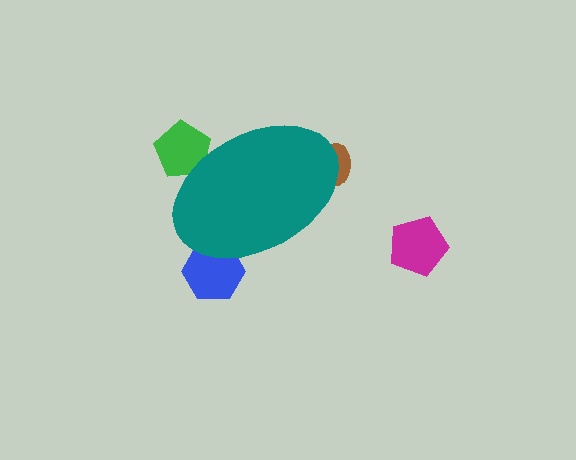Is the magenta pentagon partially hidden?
No, the magenta pentagon is fully visible.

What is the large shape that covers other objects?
A teal ellipse.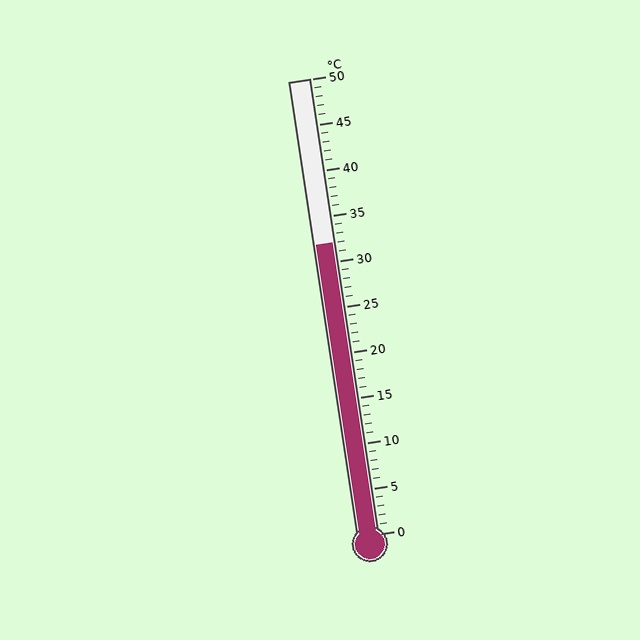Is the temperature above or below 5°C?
The temperature is above 5°C.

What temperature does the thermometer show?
The thermometer shows approximately 32°C.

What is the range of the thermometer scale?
The thermometer scale ranges from 0°C to 50°C.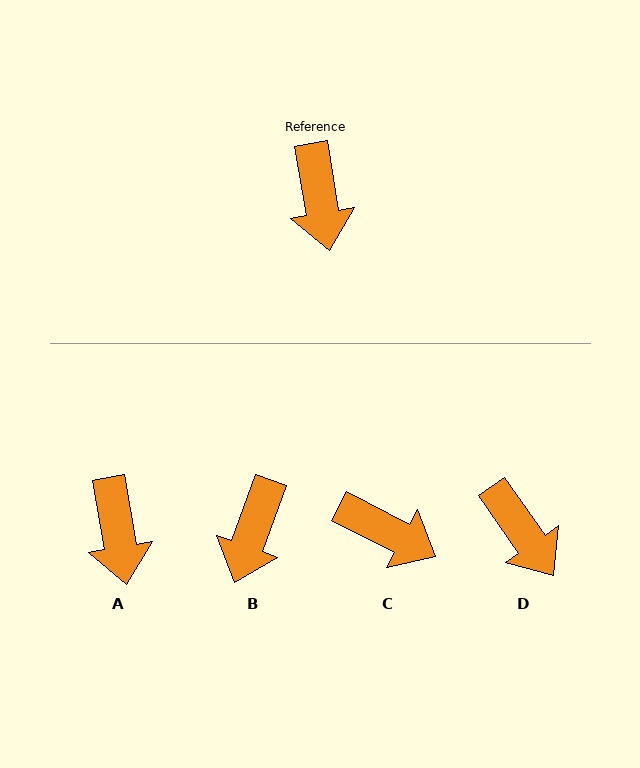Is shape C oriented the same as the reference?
No, it is off by about 53 degrees.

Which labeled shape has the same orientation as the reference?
A.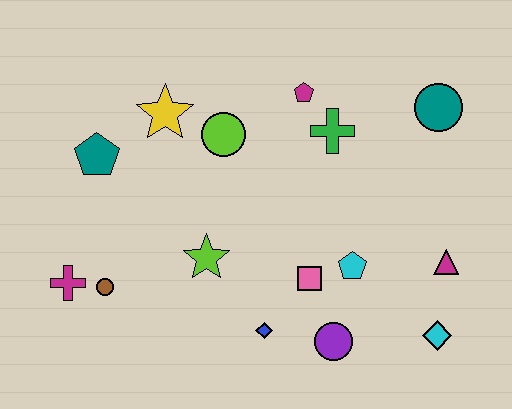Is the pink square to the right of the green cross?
No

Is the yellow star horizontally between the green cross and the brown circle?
Yes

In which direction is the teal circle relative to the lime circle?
The teal circle is to the right of the lime circle.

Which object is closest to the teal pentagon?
The yellow star is closest to the teal pentagon.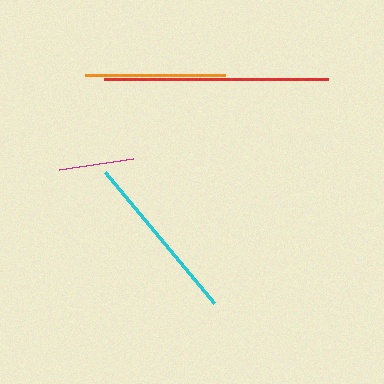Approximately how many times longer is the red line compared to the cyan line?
The red line is approximately 1.3 times the length of the cyan line.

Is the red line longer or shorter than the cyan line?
The red line is longer than the cyan line.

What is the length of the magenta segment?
The magenta segment is approximately 74 pixels long.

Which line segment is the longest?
The red line is the longest at approximately 225 pixels.